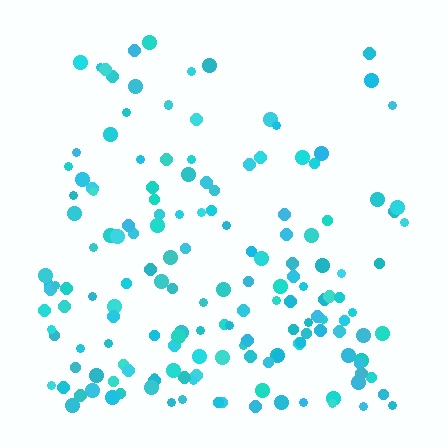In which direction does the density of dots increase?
From top to bottom, with the bottom side densest.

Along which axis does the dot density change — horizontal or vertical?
Vertical.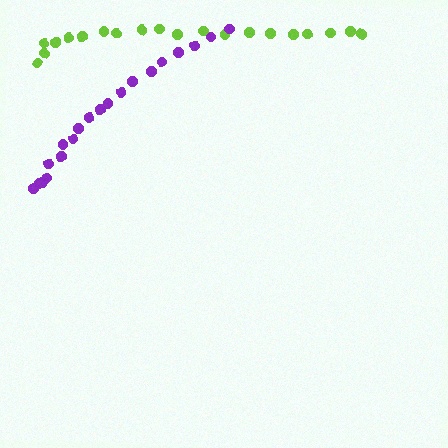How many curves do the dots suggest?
There are 2 distinct paths.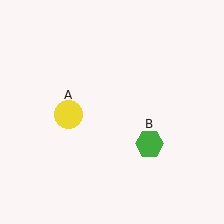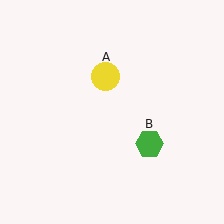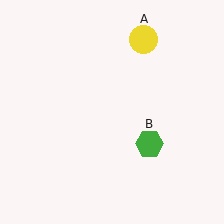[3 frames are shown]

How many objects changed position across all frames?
1 object changed position: yellow circle (object A).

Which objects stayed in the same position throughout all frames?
Green hexagon (object B) remained stationary.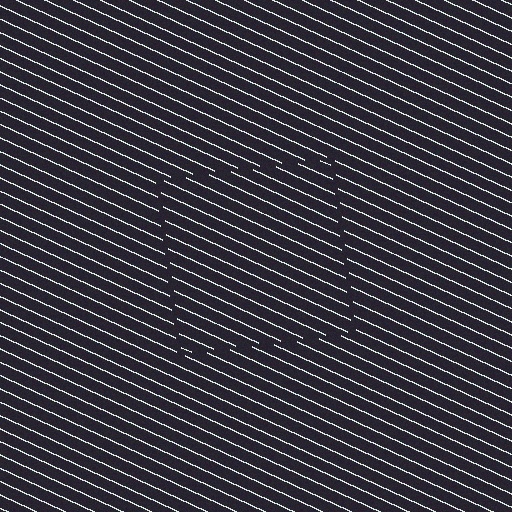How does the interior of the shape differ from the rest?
The interior of the shape contains the same grating, shifted by half a period — the contour is defined by the phase discontinuity where line-ends from the inner and outer gratings abut.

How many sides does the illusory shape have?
4 sides — the line-ends trace a square.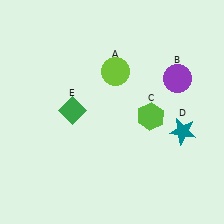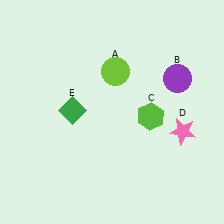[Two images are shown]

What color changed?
The star (D) changed from teal in Image 1 to pink in Image 2.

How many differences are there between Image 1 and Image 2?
There is 1 difference between the two images.